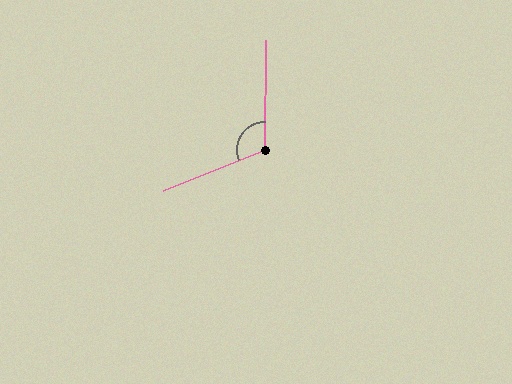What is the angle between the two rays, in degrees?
Approximately 113 degrees.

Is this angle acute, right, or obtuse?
It is obtuse.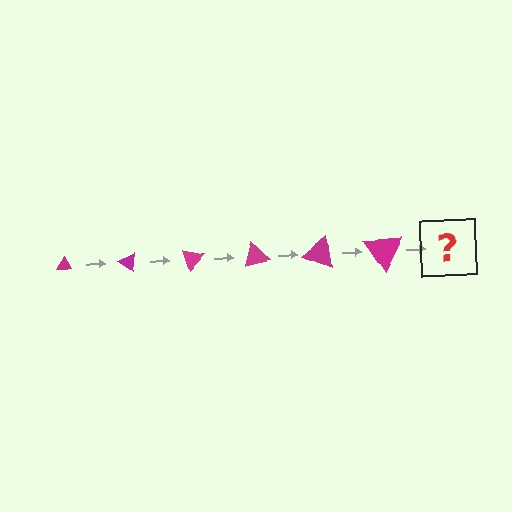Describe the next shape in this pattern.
It should be a triangle, larger than the previous one and rotated 210 degrees from the start.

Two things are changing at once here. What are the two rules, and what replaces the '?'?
The two rules are that the triangle grows larger each step and it rotates 35 degrees each step. The '?' should be a triangle, larger than the previous one and rotated 210 degrees from the start.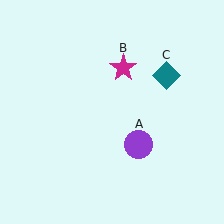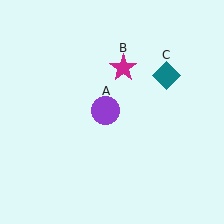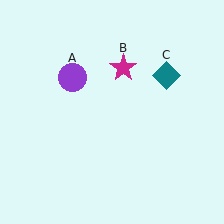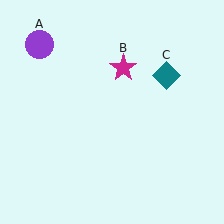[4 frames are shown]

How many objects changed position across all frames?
1 object changed position: purple circle (object A).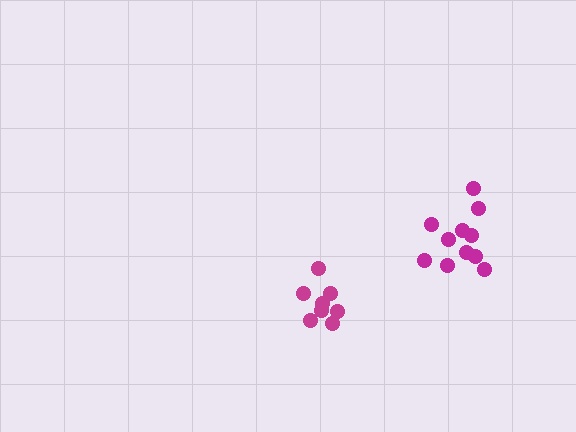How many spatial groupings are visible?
There are 2 spatial groupings.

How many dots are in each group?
Group 1: 11 dots, Group 2: 8 dots (19 total).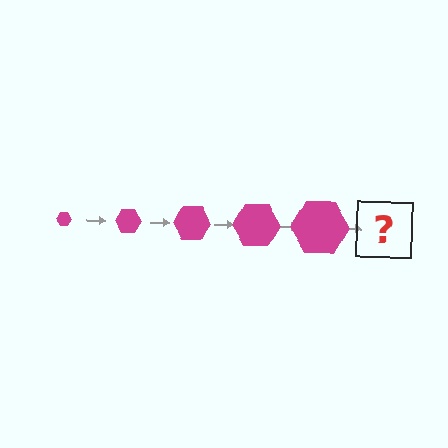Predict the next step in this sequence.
The next step is a magenta hexagon, larger than the previous one.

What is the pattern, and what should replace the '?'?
The pattern is that the hexagon gets progressively larger each step. The '?' should be a magenta hexagon, larger than the previous one.